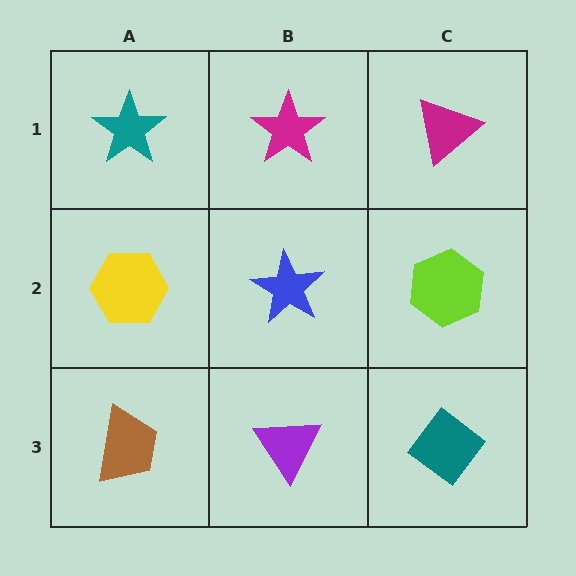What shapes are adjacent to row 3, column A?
A yellow hexagon (row 2, column A), a purple triangle (row 3, column B).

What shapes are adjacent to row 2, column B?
A magenta star (row 1, column B), a purple triangle (row 3, column B), a yellow hexagon (row 2, column A), a lime hexagon (row 2, column C).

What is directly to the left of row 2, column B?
A yellow hexagon.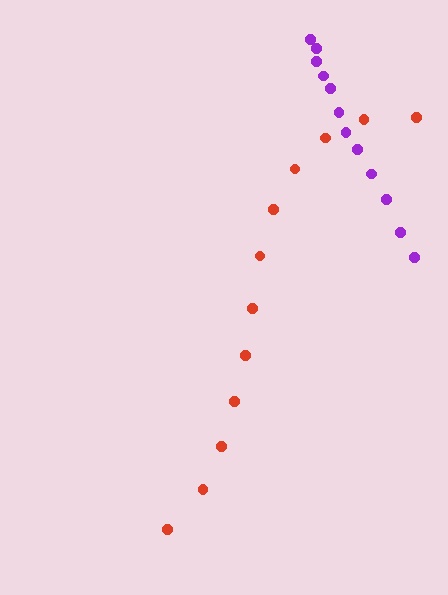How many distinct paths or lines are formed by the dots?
There are 2 distinct paths.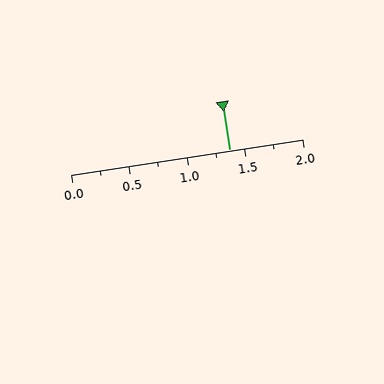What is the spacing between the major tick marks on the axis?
The major ticks are spaced 0.5 apart.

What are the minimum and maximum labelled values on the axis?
The axis runs from 0.0 to 2.0.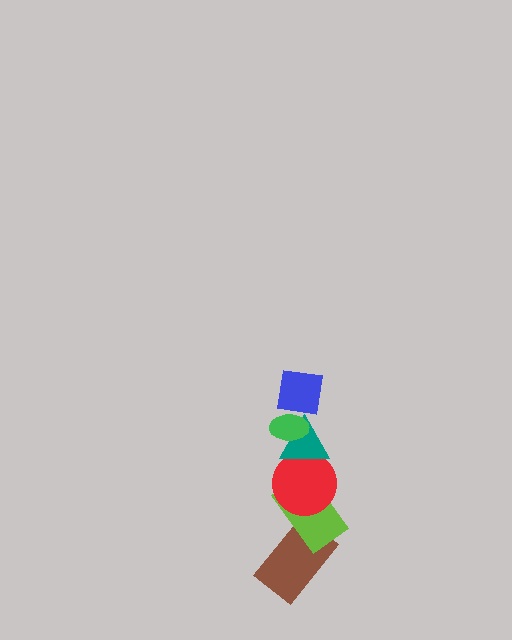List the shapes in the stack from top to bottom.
From top to bottom: the green ellipse, the blue square, the teal triangle, the red circle, the lime rectangle, the brown rectangle.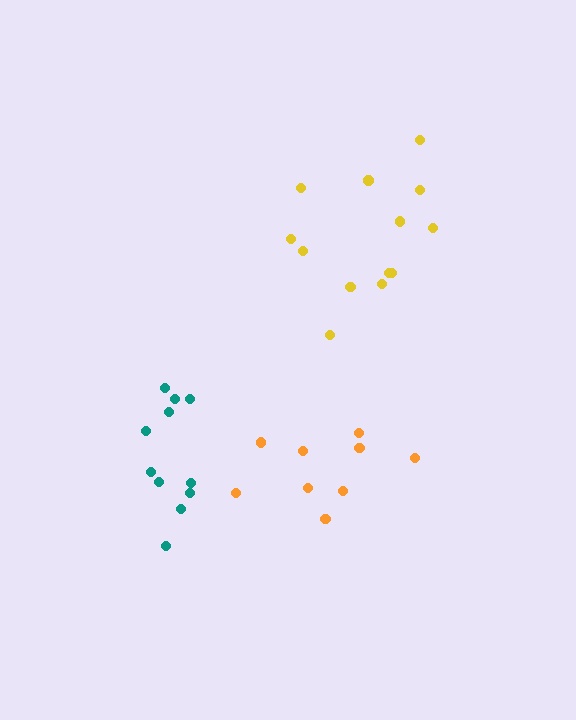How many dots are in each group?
Group 1: 11 dots, Group 2: 13 dots, Group 3: 9 dots (33 total).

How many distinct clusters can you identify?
There are 3 distinct clusters.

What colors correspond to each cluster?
The clusters are colored: teal, yellow, orange.